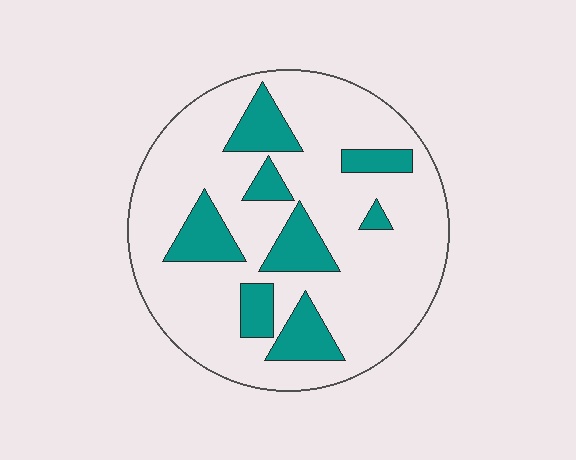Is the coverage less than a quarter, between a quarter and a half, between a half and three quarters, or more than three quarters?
Less than a quarter.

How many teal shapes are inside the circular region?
8.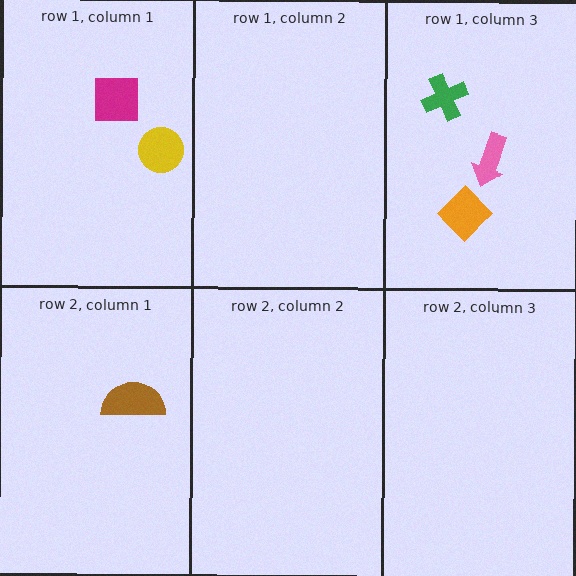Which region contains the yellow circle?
The row 1, column 1 region.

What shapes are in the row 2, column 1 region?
The brown semicircle.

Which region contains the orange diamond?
The row 1, column 3 region.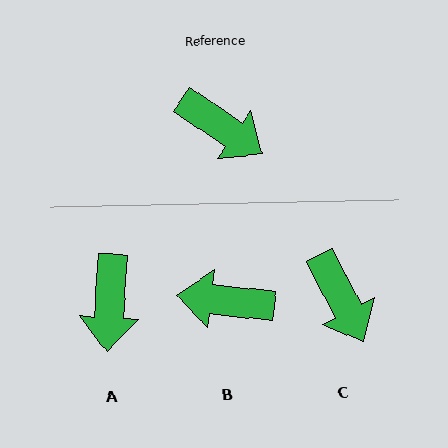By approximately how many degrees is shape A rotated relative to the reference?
Approximately 59 degrees clockwise.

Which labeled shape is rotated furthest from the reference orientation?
B, about 152 degrees away.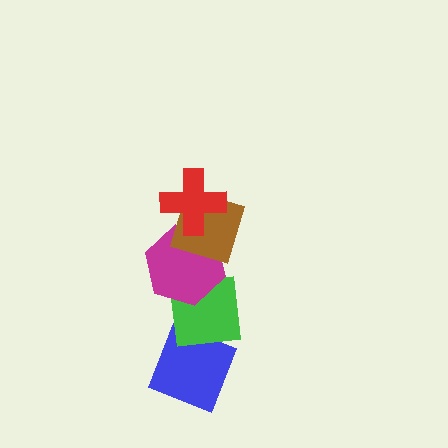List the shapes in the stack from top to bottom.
From top to bottom: the red cross, the brown diamond, the magenta hexagon, the green square, the blue diamond.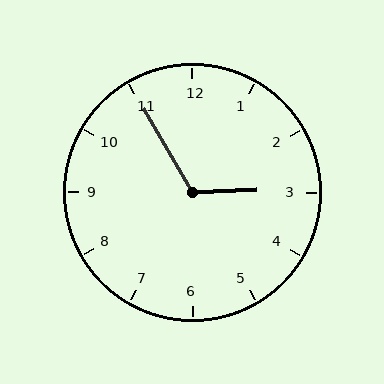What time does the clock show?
2:55.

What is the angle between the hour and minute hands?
Approximately 118 degrees.